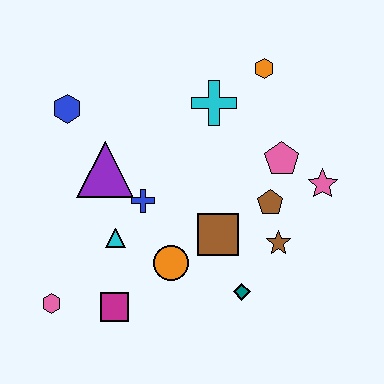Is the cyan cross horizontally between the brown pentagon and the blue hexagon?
Yes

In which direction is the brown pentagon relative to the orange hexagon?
The brown pentagon is below the orange hexagon.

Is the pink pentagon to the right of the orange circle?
Yes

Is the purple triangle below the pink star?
No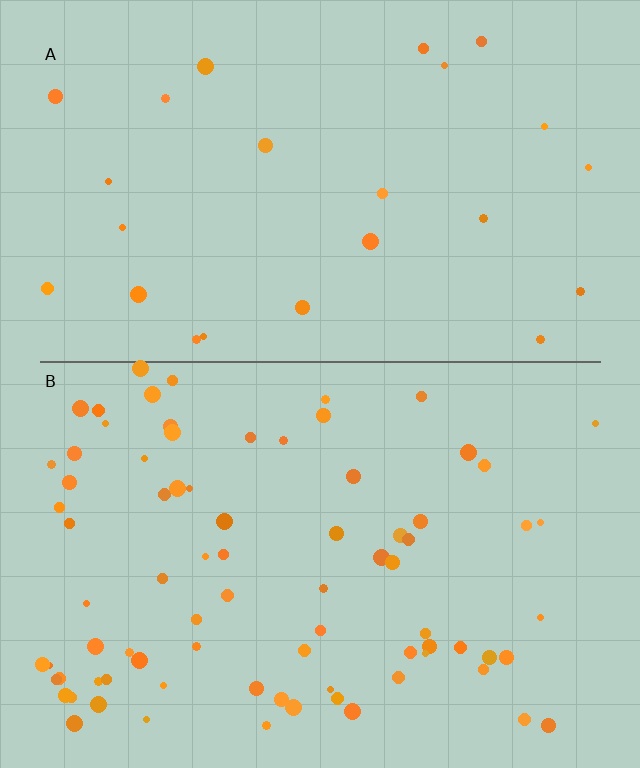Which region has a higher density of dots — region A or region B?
B (the bottom).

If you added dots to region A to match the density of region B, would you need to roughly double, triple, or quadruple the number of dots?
Approximately triple.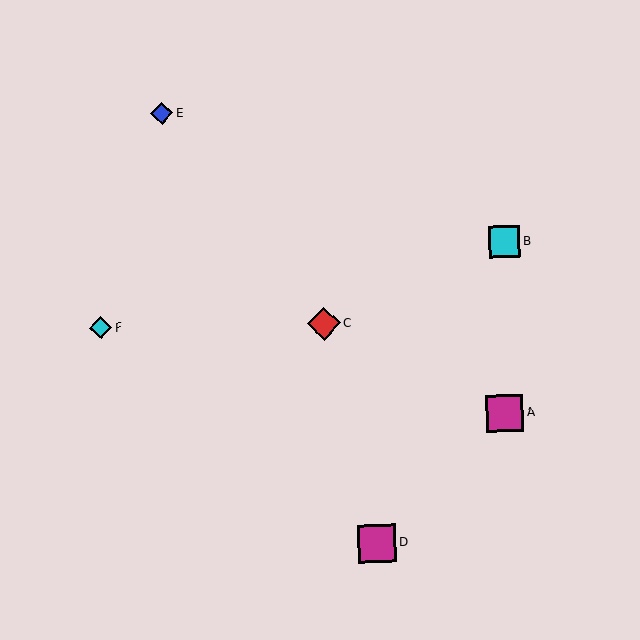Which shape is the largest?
The magenta square (labeled D) is the largest.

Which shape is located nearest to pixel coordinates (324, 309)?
The red diamond (labeled C) at (324, 324) is nearest to that location.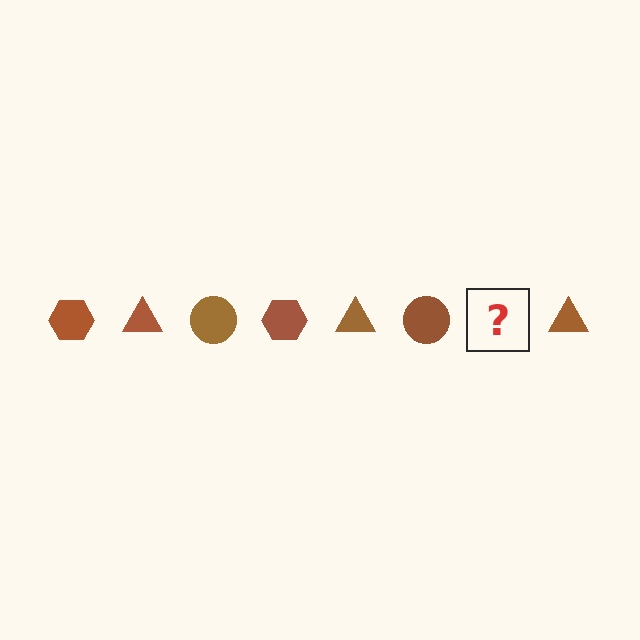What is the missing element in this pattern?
The missing element is a brown hexagon.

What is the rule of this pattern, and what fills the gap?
The rule is that the pattern cycles through hexagon, triangle, circle shapes in brown. The gap should be filled with a brown hexagon.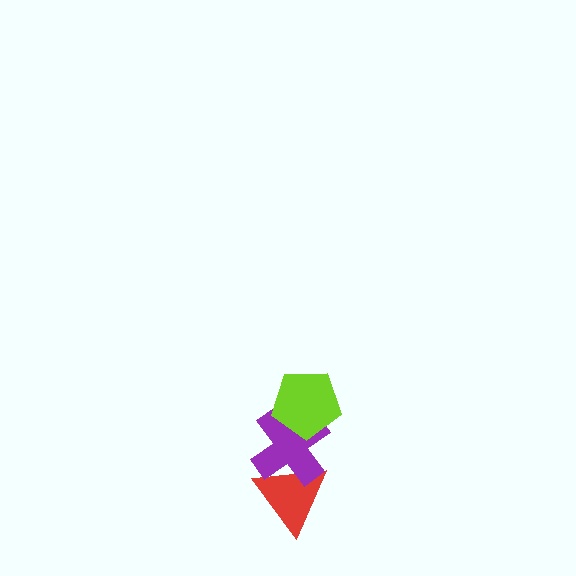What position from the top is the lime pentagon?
The lime pentagon is 1st from the top.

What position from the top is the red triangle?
The red triangle is 3rd from the top.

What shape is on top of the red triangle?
The purple cross is on top of the red triangle.